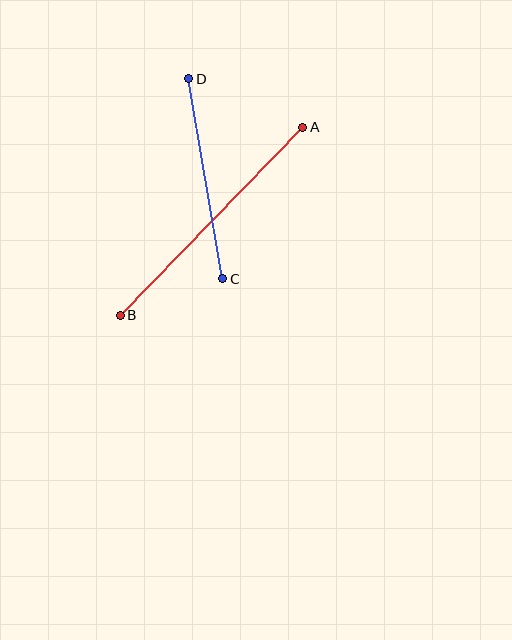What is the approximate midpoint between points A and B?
The midpoint is at approximately (211, 221) pixels.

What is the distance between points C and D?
The distance is approximately 203 pixels.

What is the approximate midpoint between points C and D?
The midpoint is at approximately (206, 179) pixels.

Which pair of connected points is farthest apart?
Points A and B are farthest apart.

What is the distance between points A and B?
The distance is approximately 262 pixels.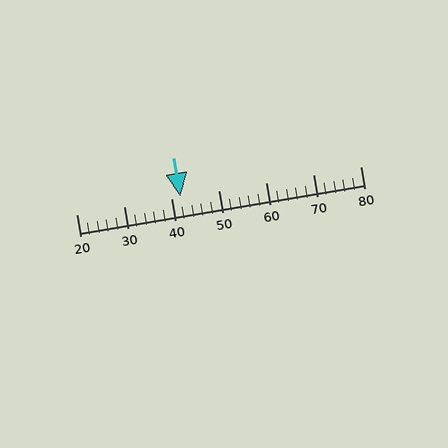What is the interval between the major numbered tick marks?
The major tick marks are spaced 10 units apart.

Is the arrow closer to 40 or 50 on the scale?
The arrow is closer to 40.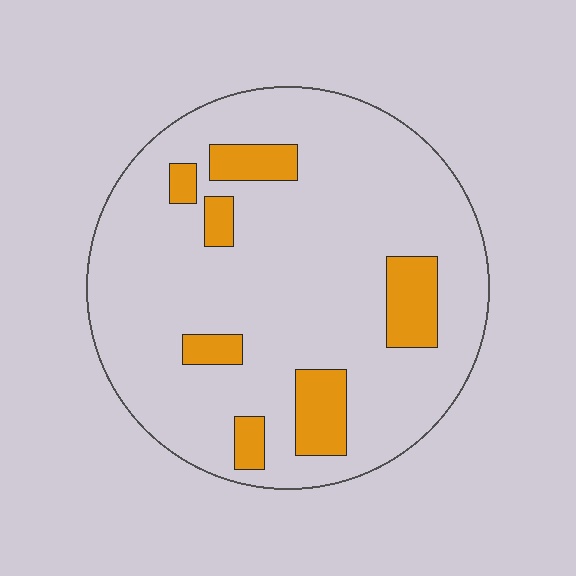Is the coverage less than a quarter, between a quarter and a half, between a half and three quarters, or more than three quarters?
Less than a quarter.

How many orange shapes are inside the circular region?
7.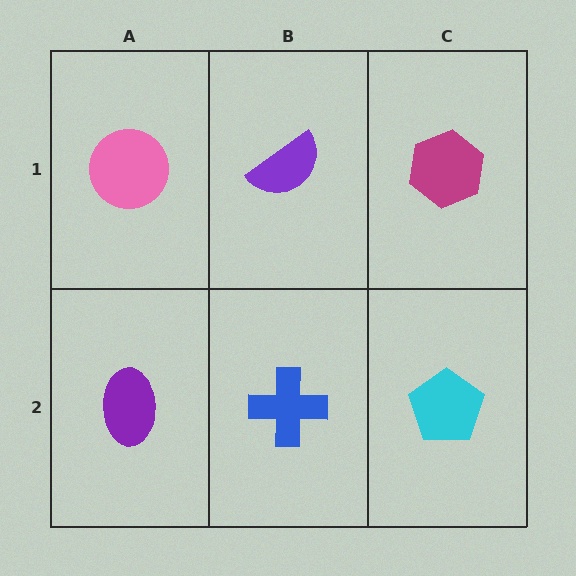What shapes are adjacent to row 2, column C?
A magenta hexagon (row 1, column C), a blue cross (row 2, column B).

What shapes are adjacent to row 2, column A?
A pink circle (row 1, column A), a blue cross (row 2, column B).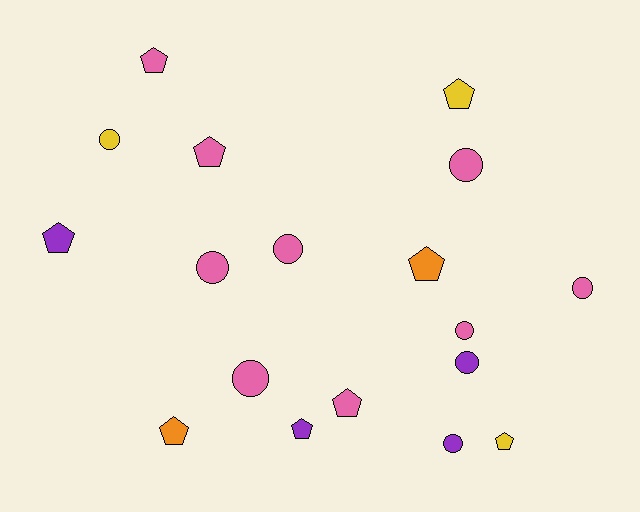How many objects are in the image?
There are 18 objects.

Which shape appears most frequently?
Pentagon, with 9 objects.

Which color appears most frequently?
Pink, with 9 objects.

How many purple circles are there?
There are 2 purple circles.